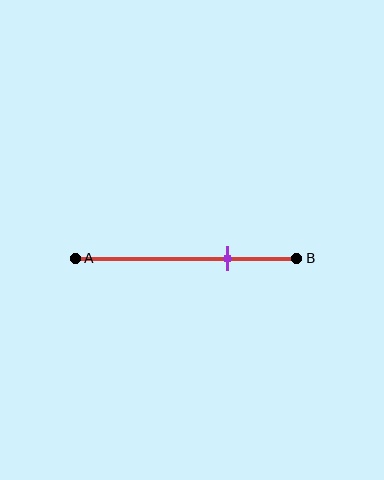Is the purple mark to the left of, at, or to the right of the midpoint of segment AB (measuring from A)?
The purple mark is to the right of the midpoint of segment AB.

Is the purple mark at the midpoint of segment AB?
No, the mark is at about 70% from A, not at the 50% midpoint.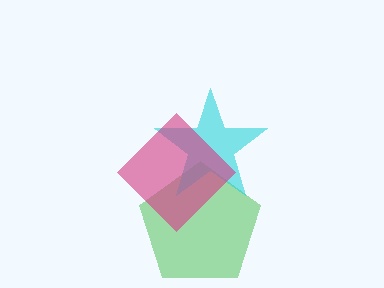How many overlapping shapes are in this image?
There are 3 overlapping shapes in the image.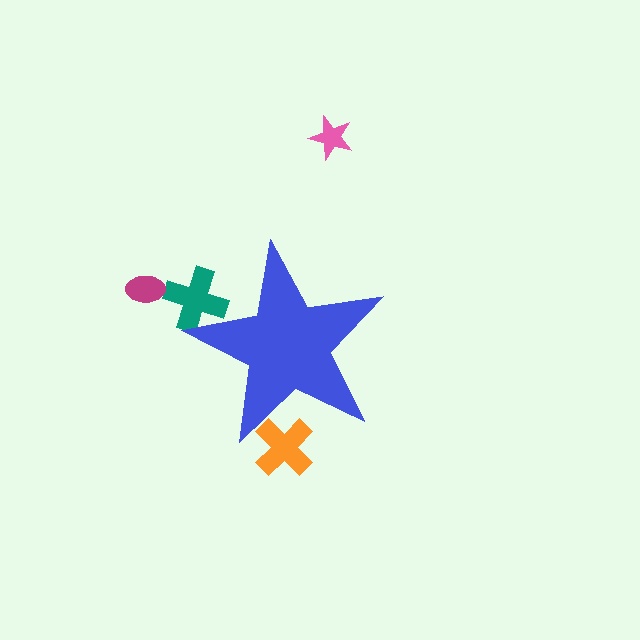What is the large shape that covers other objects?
A blue star.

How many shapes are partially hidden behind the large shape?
2 shapes are partially hidden.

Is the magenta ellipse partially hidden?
No, the magenta ellipse is fully visible.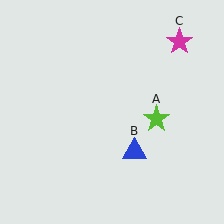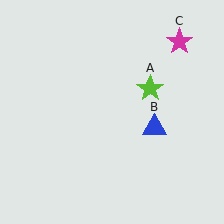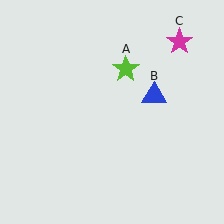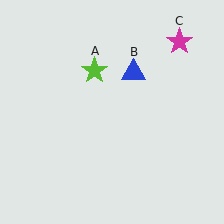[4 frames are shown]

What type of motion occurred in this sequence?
The lime star (object A), blue triangle (object B) rotated counterclockwise around the center of the scene.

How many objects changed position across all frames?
2 objects changed position: lime star (object A), blue triangle (object B).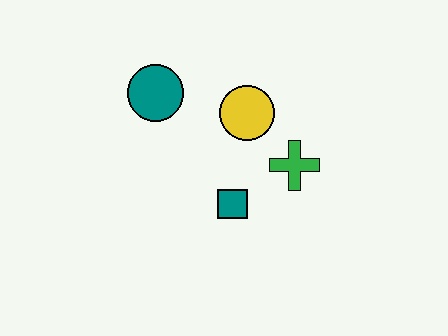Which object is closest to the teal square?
The green cross is closest to the teal square.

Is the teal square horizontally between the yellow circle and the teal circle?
Yes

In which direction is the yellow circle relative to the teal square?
The yellow circle is above the teal square.